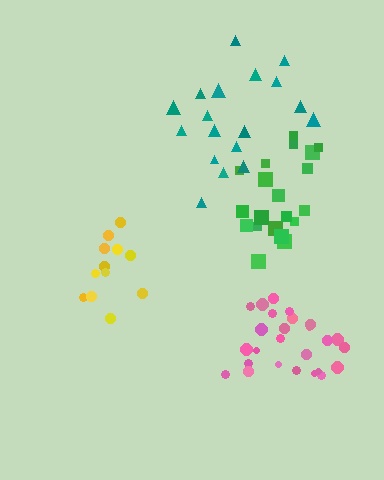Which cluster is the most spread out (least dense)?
Teal.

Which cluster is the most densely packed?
Pink.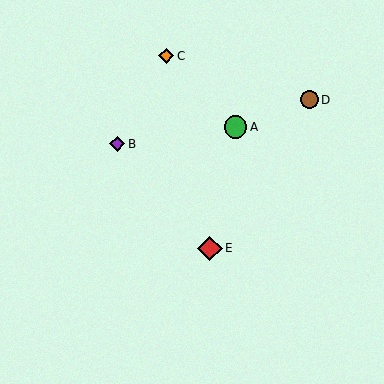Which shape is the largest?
The red diamond (labeled E) is the largest.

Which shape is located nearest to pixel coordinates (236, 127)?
The green circle (labeled A) at (235, 127) is nearest to that location.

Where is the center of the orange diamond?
The center of the orange diamond is at (166, 56).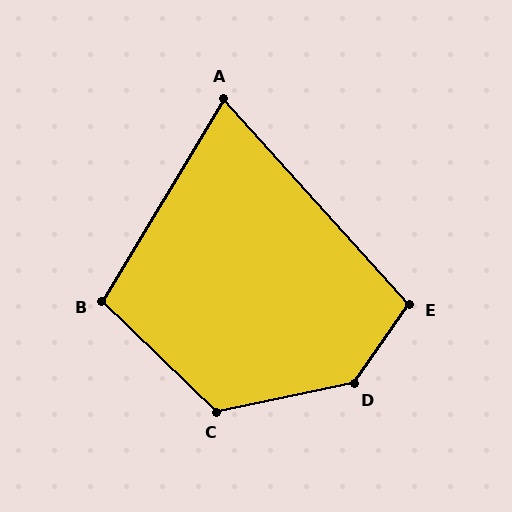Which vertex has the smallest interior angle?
A, at approximately 73 degrees.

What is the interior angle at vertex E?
Approximately 103 degrees (obtuse).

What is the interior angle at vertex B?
Approximately 103 degrees (obtuse).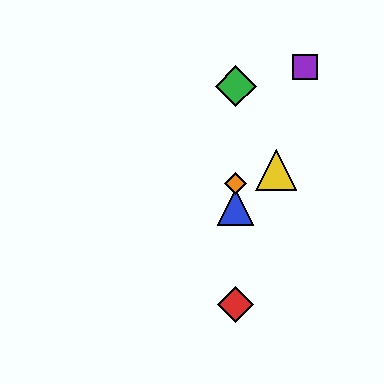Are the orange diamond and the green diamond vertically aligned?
Yes, both are at x≈236.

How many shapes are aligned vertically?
4 shapes (the red diamond, the blue triangle, the green diamond, the orange diamond) are aligned vertically.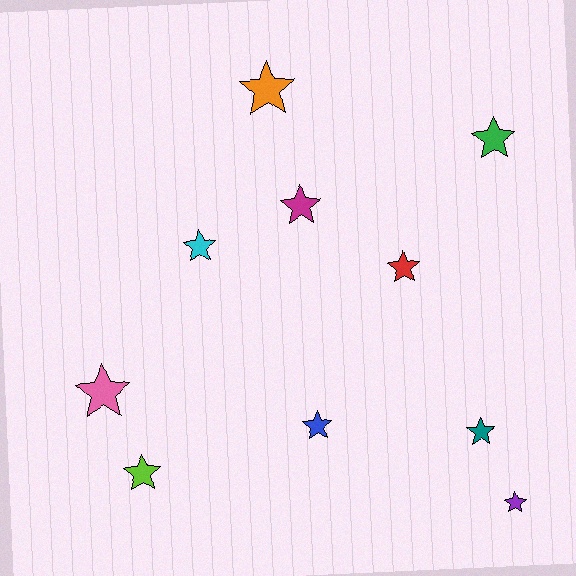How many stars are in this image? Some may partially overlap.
There are 10 stars.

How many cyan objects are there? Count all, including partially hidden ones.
There is 1 cyan object.